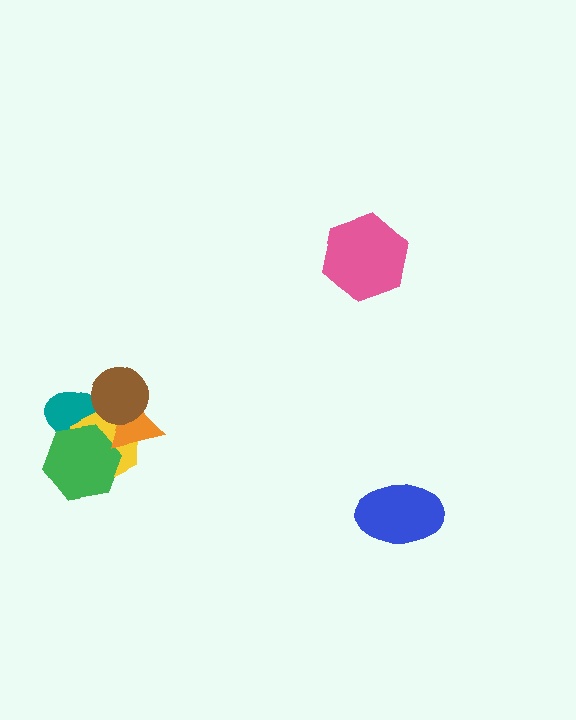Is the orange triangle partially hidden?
Yes, it is partially covered by another shape.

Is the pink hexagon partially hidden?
No, no other shape covers it.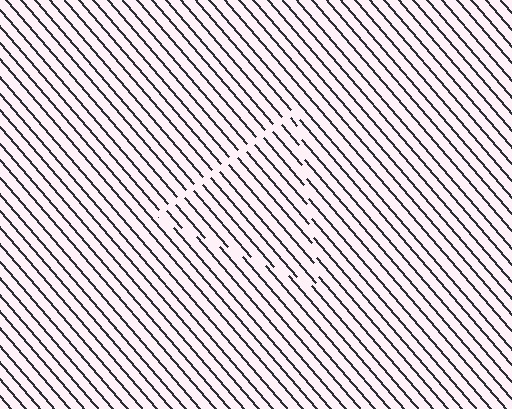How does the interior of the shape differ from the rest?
The interior of the shape contains the same grating, shifted by half a period — the contour is defined by the phase discontinuity where line-ends from the inner and outer gratings abut.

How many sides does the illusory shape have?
3 sides — the line-ends trace a triangle.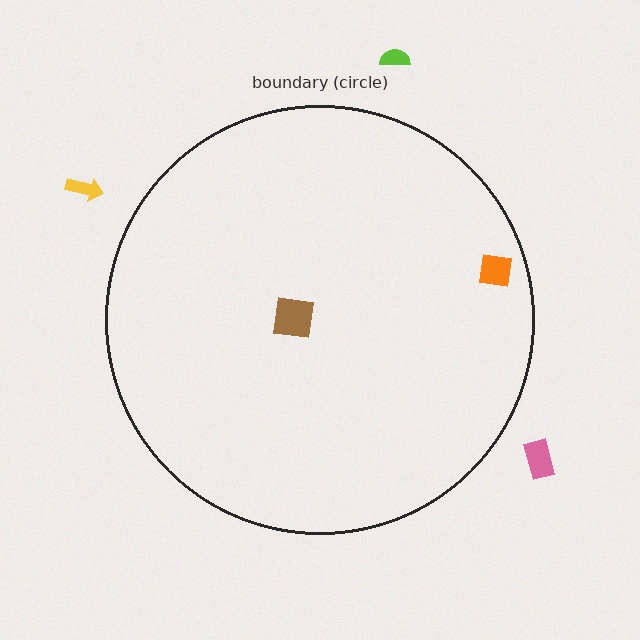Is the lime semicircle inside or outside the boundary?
Outside.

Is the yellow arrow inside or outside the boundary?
Outside.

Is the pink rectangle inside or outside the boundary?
Outside.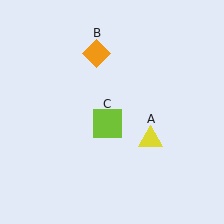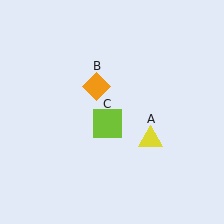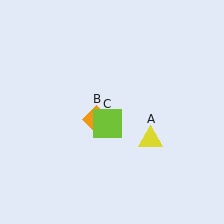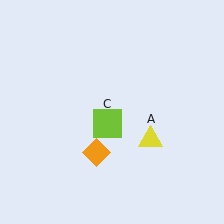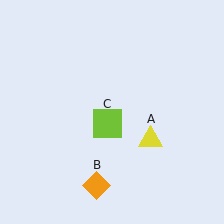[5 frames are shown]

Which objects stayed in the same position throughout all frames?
Yellow triangle (object A) and lime square (object C) remained stationary.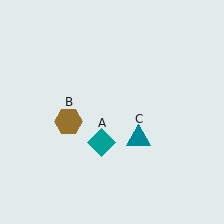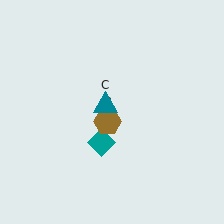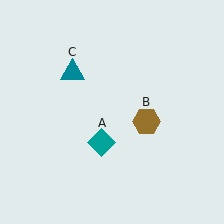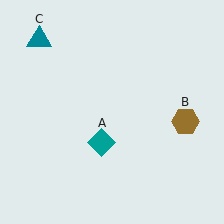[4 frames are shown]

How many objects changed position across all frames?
2 objects changed position: brown hexagon (object B), teal triangle (object C).